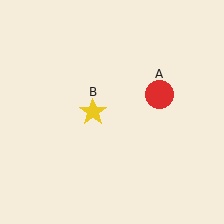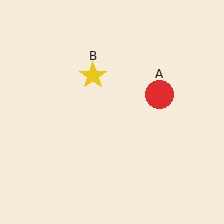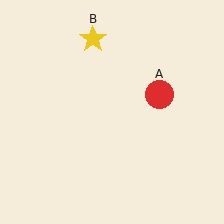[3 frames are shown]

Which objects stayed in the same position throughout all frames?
Red circle (object A) remained stationary.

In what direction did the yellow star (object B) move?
The yellow star (object B) moved up.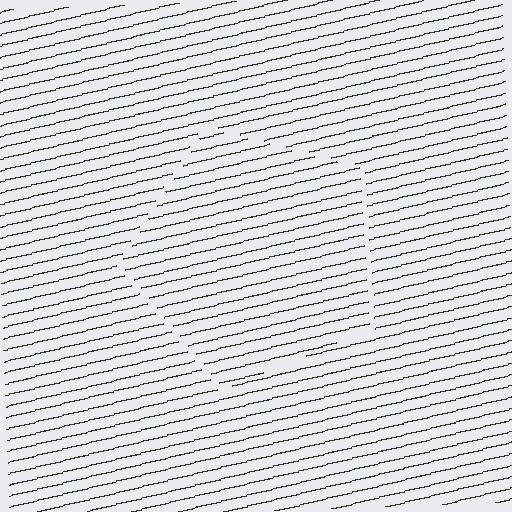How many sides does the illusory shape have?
5 sides — the line-ends trace a pentagon.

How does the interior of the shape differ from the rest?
The interior of the shape contains the same grating, shifted by half a period — the contour is defined by the phase discontinuity where line-ends from the inner and outer gratings abut.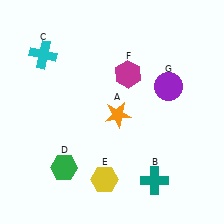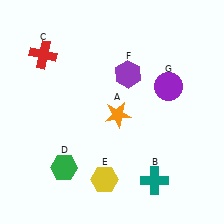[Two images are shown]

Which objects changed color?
C changed from cyan to red. F changed from magenta to purple.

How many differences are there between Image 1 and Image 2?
There are 2 differences between the two images.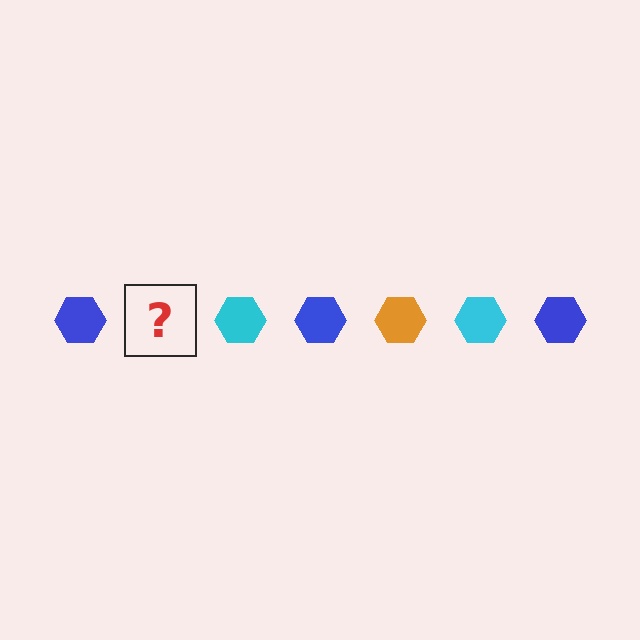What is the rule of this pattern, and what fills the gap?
The rule is that the pattern cycles through blue, orange, cyan hexagons. The gap should be filled with an orange hexagon.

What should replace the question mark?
The question mark should be replaced with an orange hexagon.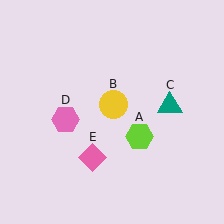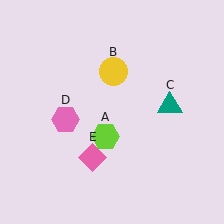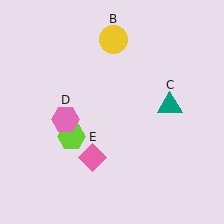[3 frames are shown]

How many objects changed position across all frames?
2 objects changed position: lime hexagon (object A), yellow circle (object B).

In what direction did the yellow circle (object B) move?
The yellow circle (object B) moved up.